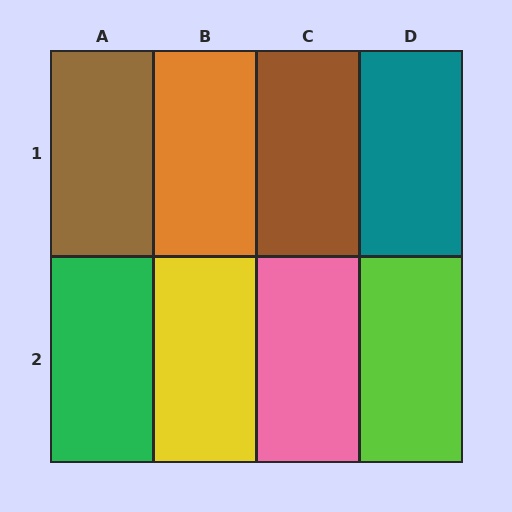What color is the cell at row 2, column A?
Green.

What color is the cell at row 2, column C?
Pink.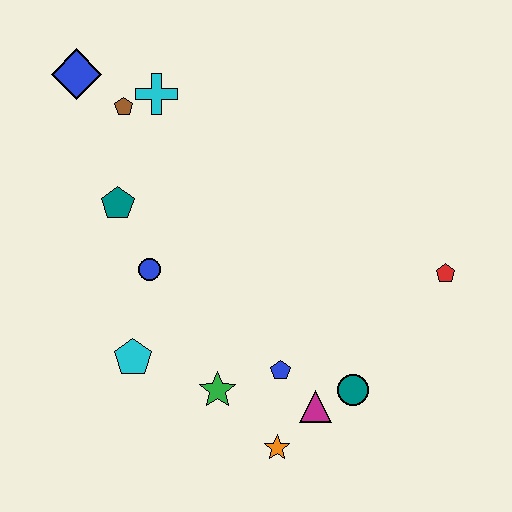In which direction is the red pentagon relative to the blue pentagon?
The red pentagon is to the right of the blue pentagon.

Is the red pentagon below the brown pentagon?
Yes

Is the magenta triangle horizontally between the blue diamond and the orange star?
No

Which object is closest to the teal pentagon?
The blue circle is closest to the teal pentagon.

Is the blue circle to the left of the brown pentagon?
No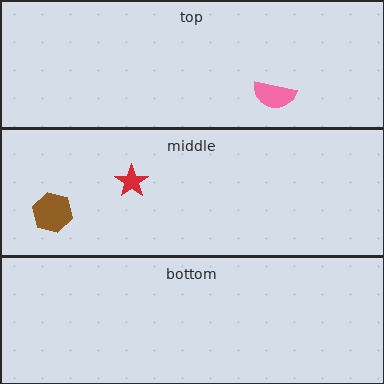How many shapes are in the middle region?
2.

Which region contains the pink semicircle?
The top region.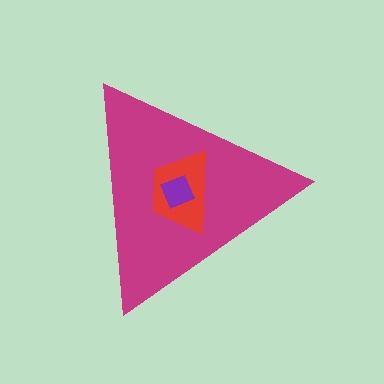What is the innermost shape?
The purple square.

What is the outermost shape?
The magenta triangle.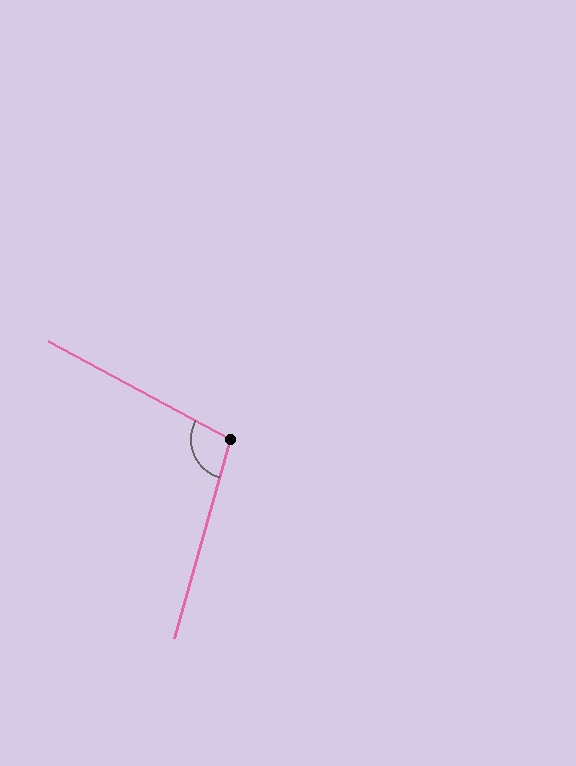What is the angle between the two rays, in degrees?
Approximately 103 degrees.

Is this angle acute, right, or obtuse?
It is obtuse.